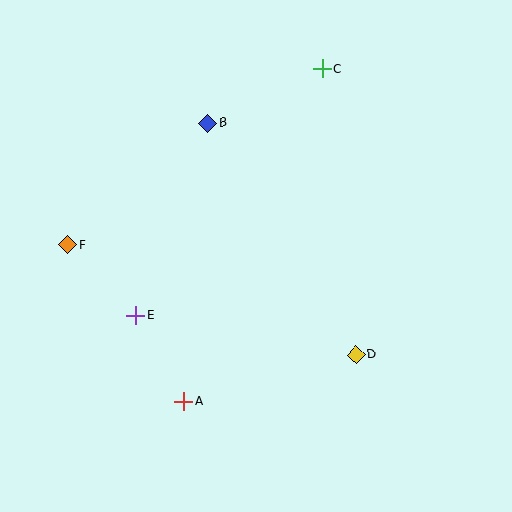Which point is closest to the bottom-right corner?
Point D is closest to the bottom-right corner.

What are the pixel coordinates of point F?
Point F is at (67, 245).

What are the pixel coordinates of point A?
Point A is at (184, 402).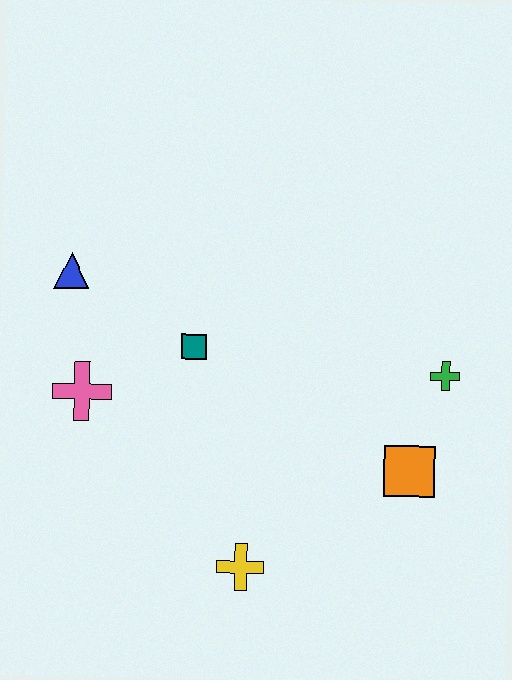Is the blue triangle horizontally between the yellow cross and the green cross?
No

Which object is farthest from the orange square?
The blue triangle is farthest from the orange square.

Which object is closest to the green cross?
The orange square is closest to the green cross.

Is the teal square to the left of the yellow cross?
Yes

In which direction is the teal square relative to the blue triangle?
The teal square is to the right of the blue triangle.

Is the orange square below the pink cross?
Yes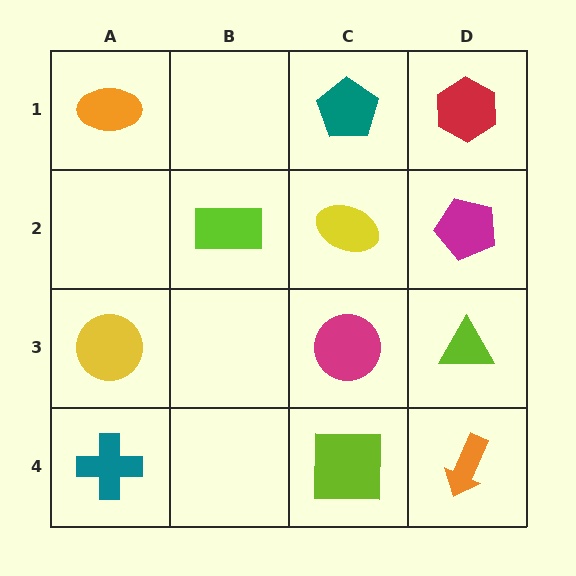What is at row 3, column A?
A yellow circle.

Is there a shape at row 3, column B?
No, that cell is empty.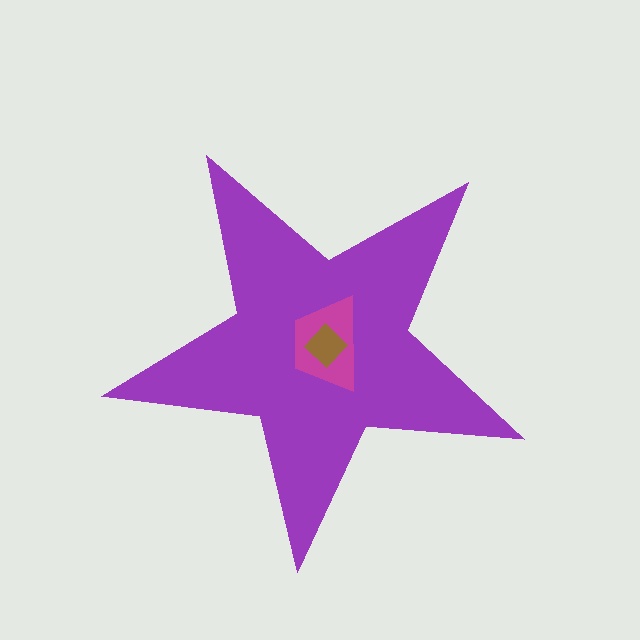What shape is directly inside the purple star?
The magenta trapezoid.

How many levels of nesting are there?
3.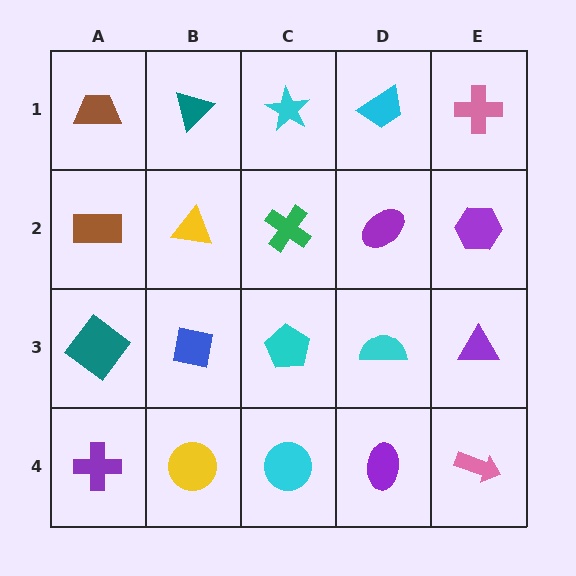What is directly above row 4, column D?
A cyan semicircle.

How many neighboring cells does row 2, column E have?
3.